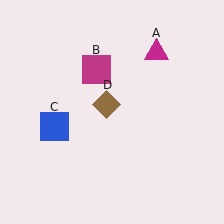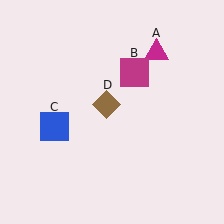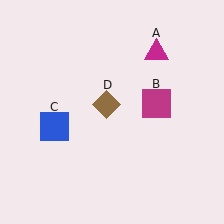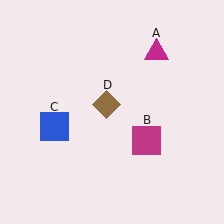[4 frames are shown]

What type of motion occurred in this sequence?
The magenta square (object B) rotated clockwise around the center of the scene.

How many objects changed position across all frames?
1 object changed position: magenta square (object B).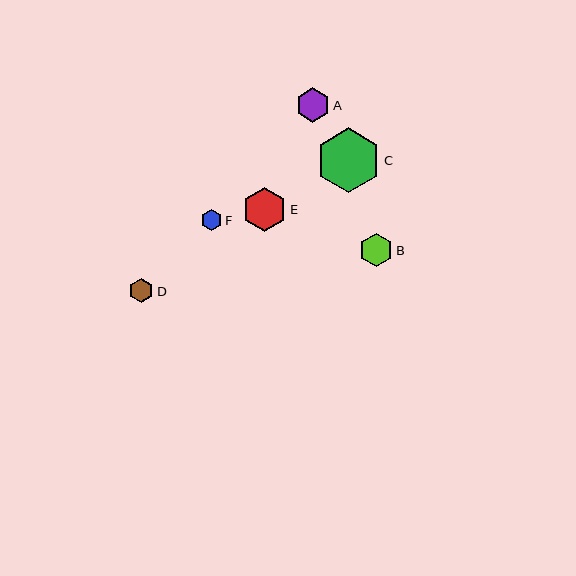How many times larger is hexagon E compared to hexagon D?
Hexagon E is approximately 1.8 times the size of hexagon D.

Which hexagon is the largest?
Hexagon C is the largest with a size of approximately 65 pixels.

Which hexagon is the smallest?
Hexagon F is the smallest with a size of approximately 21 pixels.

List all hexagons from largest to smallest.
From largest to smallest: C, E, A, B, D, F.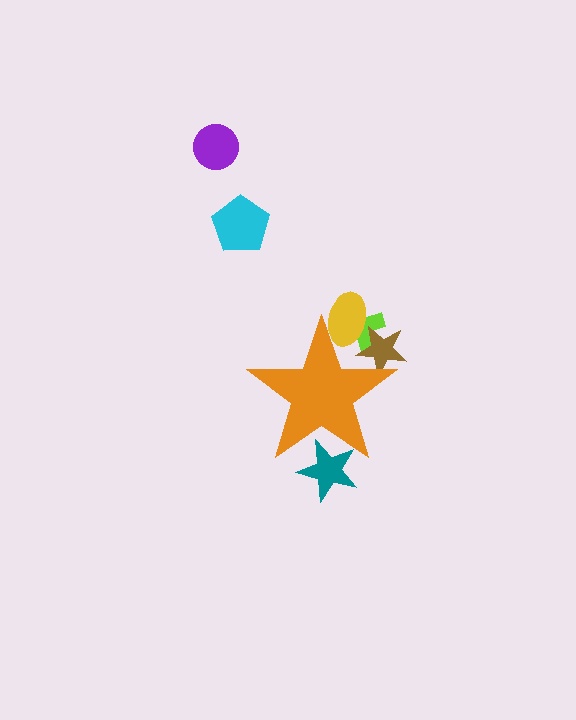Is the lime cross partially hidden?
Yes, the lime cross is partially hidden behind the orange star.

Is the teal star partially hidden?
Yes, the teal star is partially hidden behind the orange star.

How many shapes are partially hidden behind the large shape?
4 shapes are partially hidden.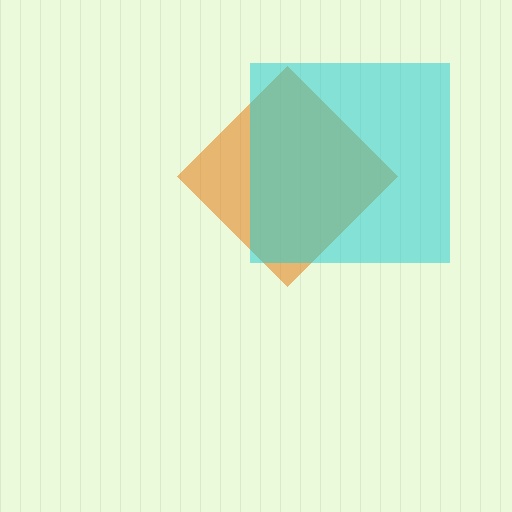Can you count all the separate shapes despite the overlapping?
Yes, there are 2 separate shapes.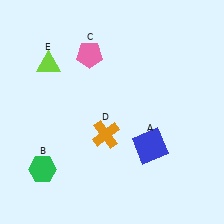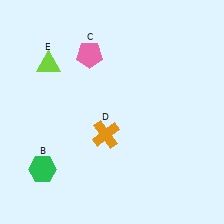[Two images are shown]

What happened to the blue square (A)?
The blue square (A) was removed in Image 2. It was in the bottom-right area of Image 1.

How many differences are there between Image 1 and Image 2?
There is 1 difference between the two images.